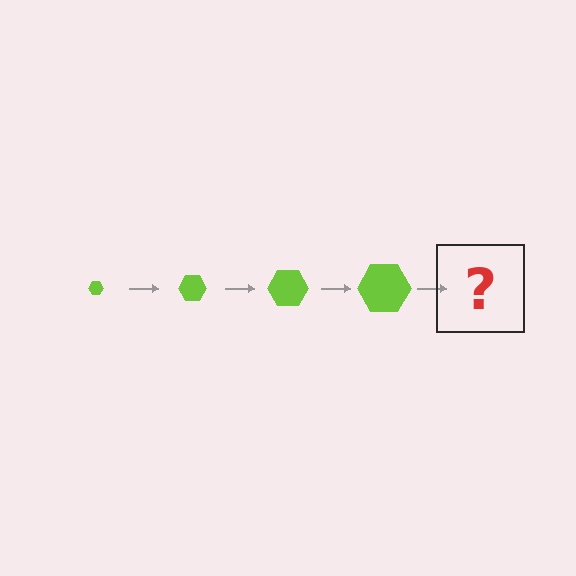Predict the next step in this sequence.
The next step is a lime hexagon, larger than the previous one.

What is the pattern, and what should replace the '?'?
The pattern is that the hexagon gets progressively larger each step. The '?' should be a lime hexagon, larger than the previous one.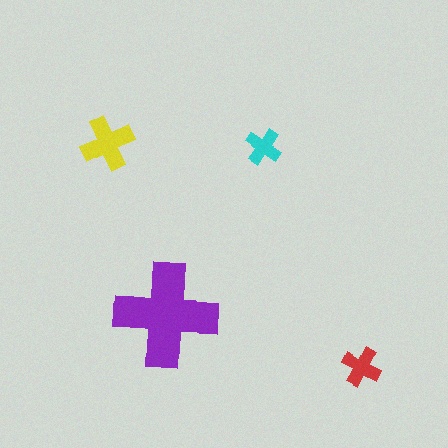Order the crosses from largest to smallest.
the purple one, the yellow one, the red one, the cyan one.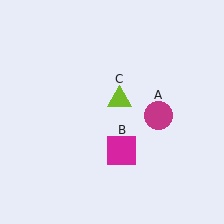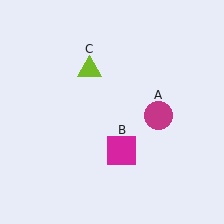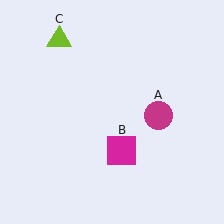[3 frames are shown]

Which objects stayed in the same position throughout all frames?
Magenta circle (object A) and magenta square (object B) remained stationary.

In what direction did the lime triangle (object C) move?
The lime triangle (object C) moved up and to the left.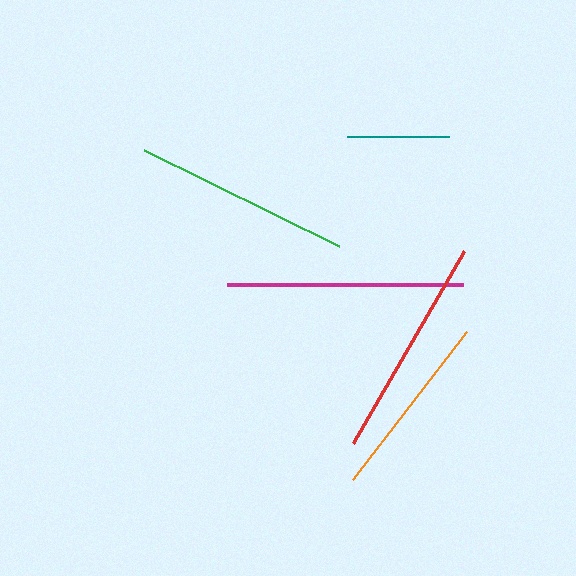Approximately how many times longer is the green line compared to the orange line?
The green line is approximately 1.2 times the length of the orange line.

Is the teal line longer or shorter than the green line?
The green line is longer than the teal line.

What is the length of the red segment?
The red segment is approximately 222 pixels long.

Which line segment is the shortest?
The teal line is the shortest at approximately 102 pixels.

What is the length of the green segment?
The green segment is approximately 217 pixels long.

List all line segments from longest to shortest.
From longest to shortest: magenta, red, green, orange, teal.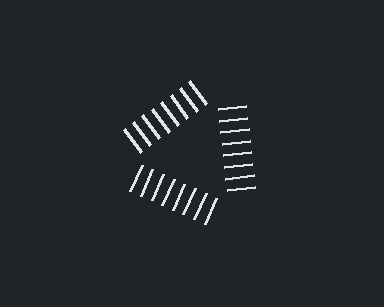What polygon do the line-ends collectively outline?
An illusory triangle — the line segments terminate on its edges but no continuous stroke is drawn.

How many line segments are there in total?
24 — 8 along each of the 3 edges.